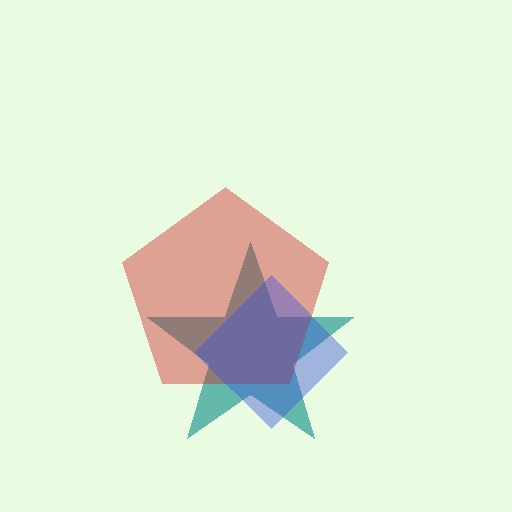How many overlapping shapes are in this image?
There are 3 overlapping shapes in the image.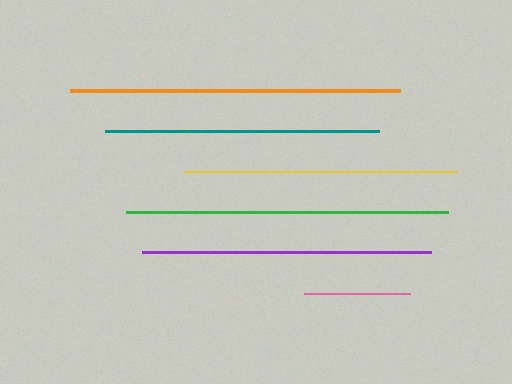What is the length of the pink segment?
The pink segment is approximately 105 pixels long.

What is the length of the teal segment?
The teal segment is approximately 274 pixels long.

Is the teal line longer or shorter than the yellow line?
The teal line is longer than the yellow line.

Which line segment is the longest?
The orange line is the longest at approximately 330 pixels.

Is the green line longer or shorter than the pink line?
The green line is longer than the pink line.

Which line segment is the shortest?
The pink line is the shortest at approximately 105 pixels.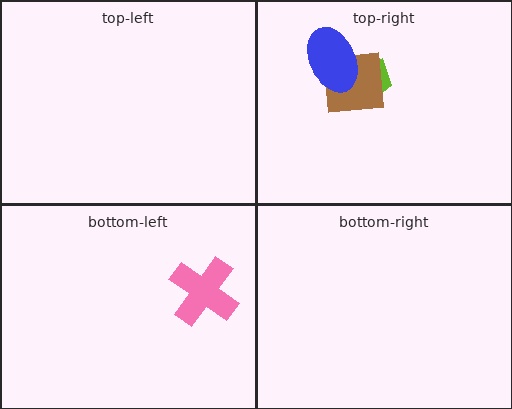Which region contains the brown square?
The top-right region.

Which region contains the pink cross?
The bottom-left region.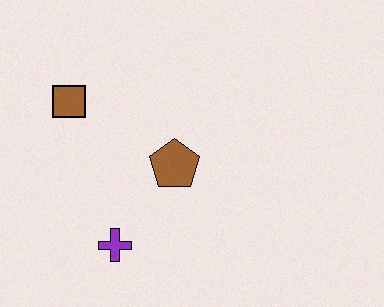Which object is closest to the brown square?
The brown pentagon is closest to the brown square.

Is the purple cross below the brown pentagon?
Yes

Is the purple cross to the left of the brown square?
No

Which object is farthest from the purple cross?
The brown square is farthest from the purple cross.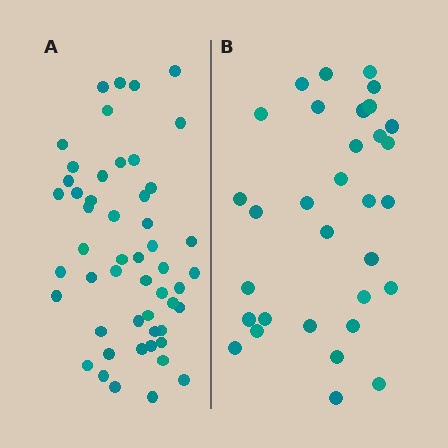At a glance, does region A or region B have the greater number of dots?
Region A (the left region) has more dots.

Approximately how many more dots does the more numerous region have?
Region A has approximately 20 more dots than region B.